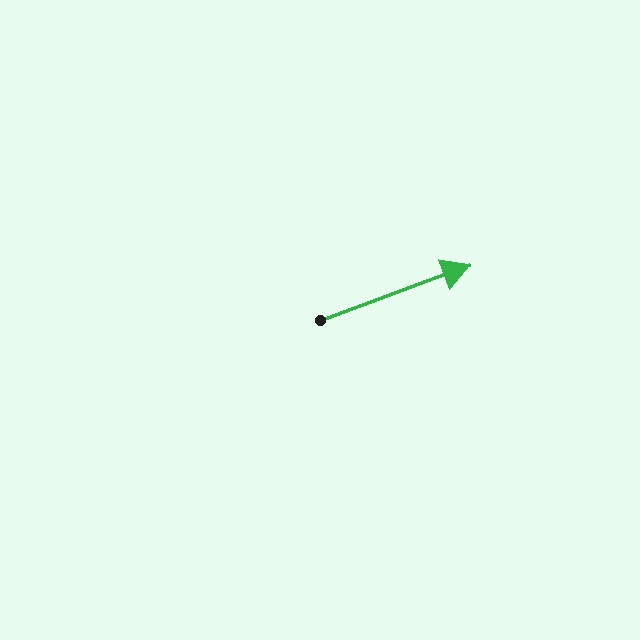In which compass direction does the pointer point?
East.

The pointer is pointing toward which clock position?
Roughly 2 o'clock.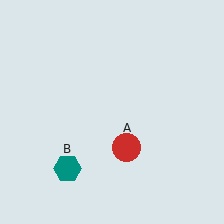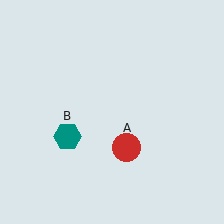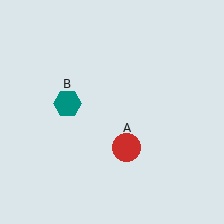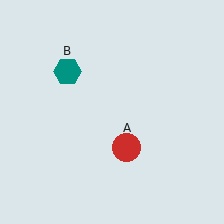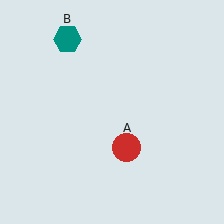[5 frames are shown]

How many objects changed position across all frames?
1 object changed position: teal hexagon (object B).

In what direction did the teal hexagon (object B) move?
The teal hexagon (object B) moved up.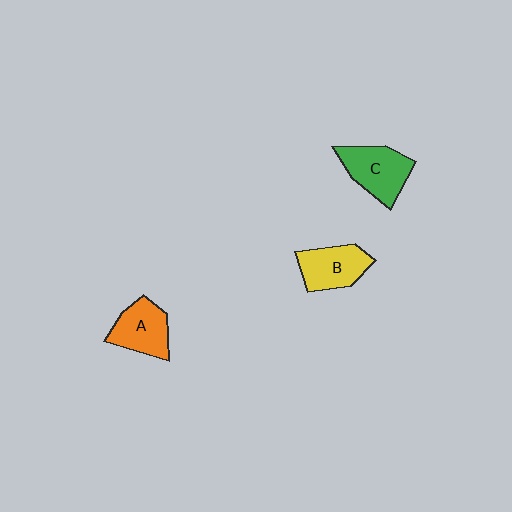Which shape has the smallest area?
Shape A (orange).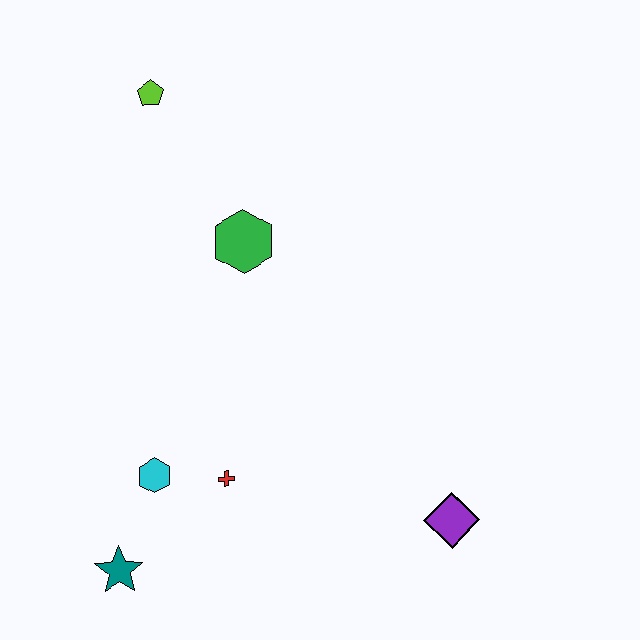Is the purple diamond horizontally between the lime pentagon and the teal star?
No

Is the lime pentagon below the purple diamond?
No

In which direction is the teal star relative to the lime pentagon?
The teal star is below the lime pentagon.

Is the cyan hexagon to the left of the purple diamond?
Yes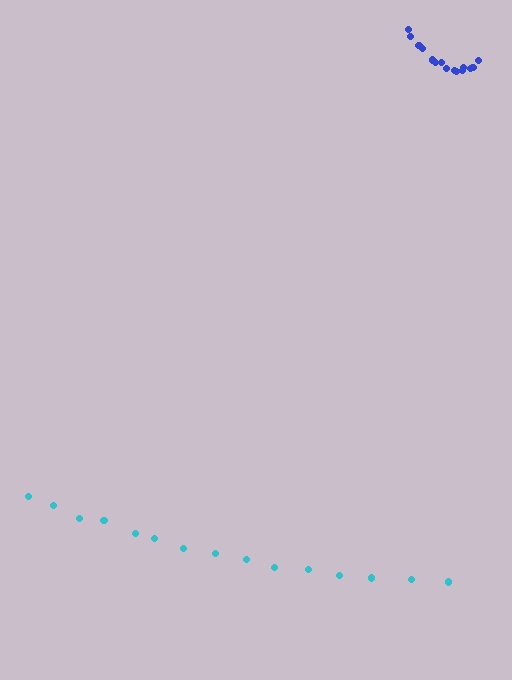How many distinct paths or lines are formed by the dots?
There are 2 distinct paths.